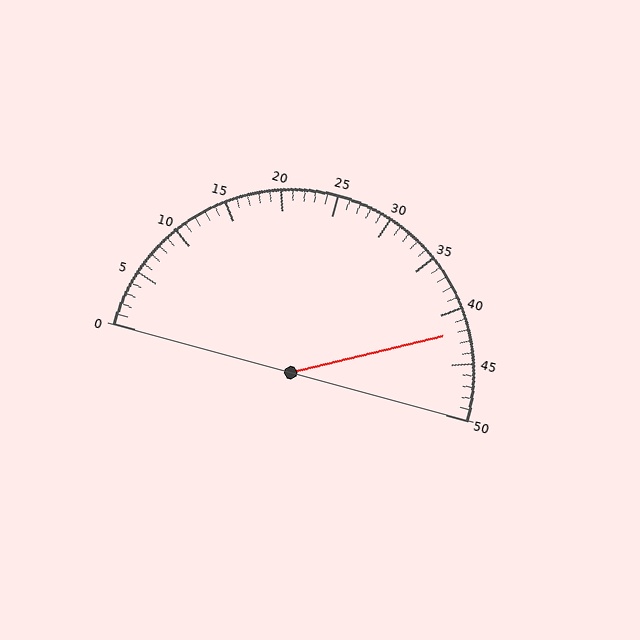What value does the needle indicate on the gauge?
The needle indicates approximately 42.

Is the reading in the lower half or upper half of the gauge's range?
The reading is in the upper half of the range (0 to 50).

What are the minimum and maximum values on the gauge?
The gauge ranges from 0 to 50.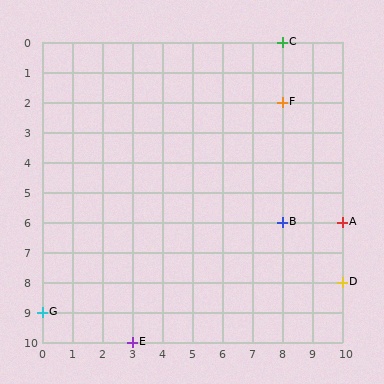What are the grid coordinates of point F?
Point F is at grid coordinates (8, 2).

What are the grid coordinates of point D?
Point D is at grid coordinates (10, 8).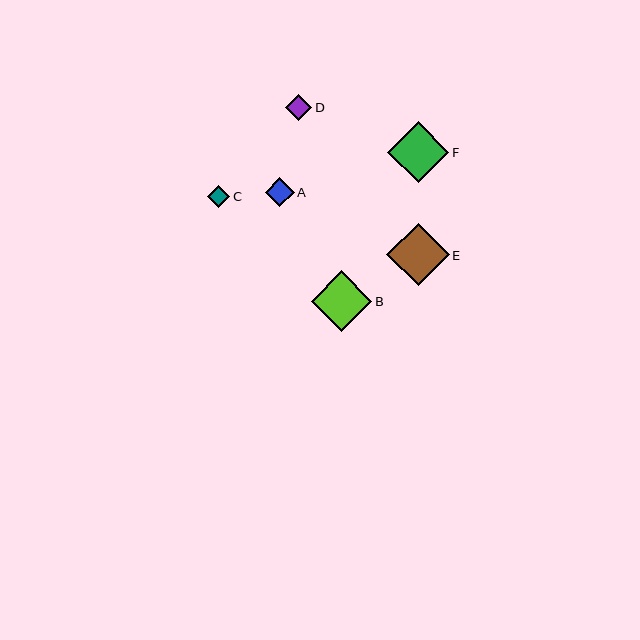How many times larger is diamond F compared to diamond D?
Diamond F is approximately 2.3 times the size of diamond D.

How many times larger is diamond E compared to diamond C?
Diamond E is approximately 2.9 times the size of diamond C.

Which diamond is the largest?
Diamond E is the largest with a size of approximately 63 pixels.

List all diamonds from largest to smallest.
From largest to smallest: E, F, B, A, D, C.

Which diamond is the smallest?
Diamond C is the smallest with a size of approximately 22 pixels.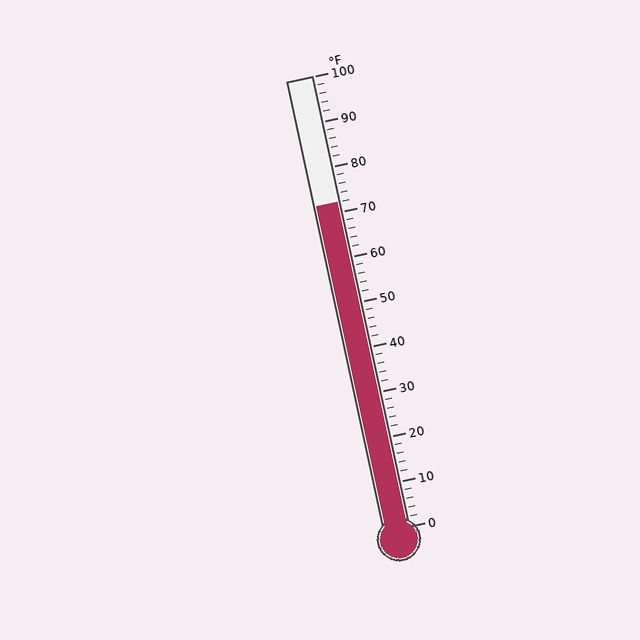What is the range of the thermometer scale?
The thermometer scale ranges from 0°F to 100°F.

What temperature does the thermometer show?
The thermometer shows approximately 72°F.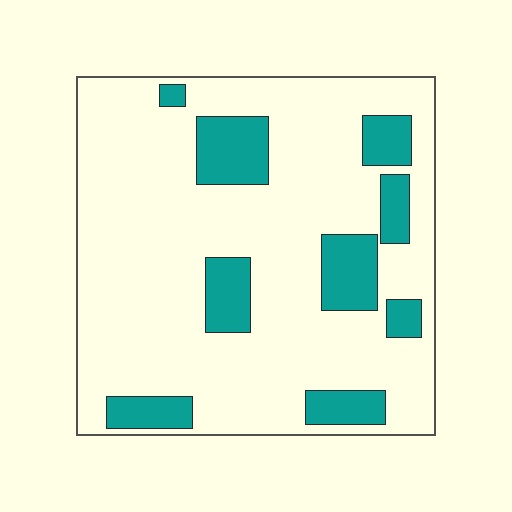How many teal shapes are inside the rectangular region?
9.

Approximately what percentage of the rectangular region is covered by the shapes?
Approximately 20%.